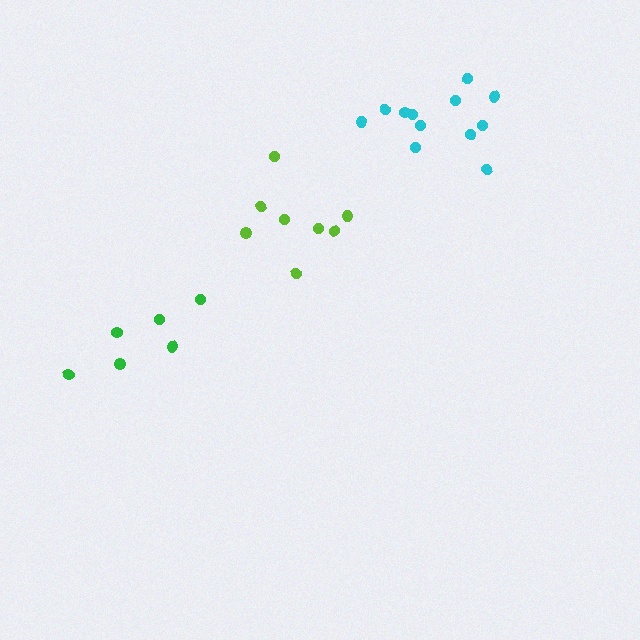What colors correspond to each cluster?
The clusters are colored: lime, green, cyan.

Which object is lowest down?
The green cluster is bottommost.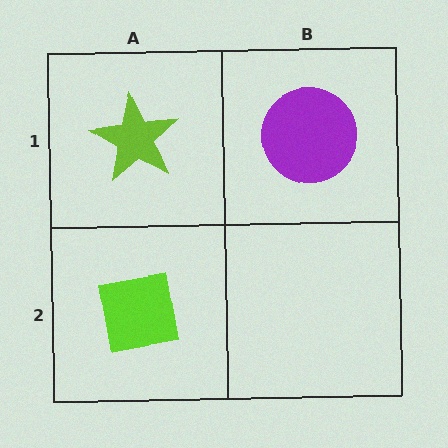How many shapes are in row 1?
2 shapes.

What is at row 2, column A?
A lime square.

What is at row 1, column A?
A lime star.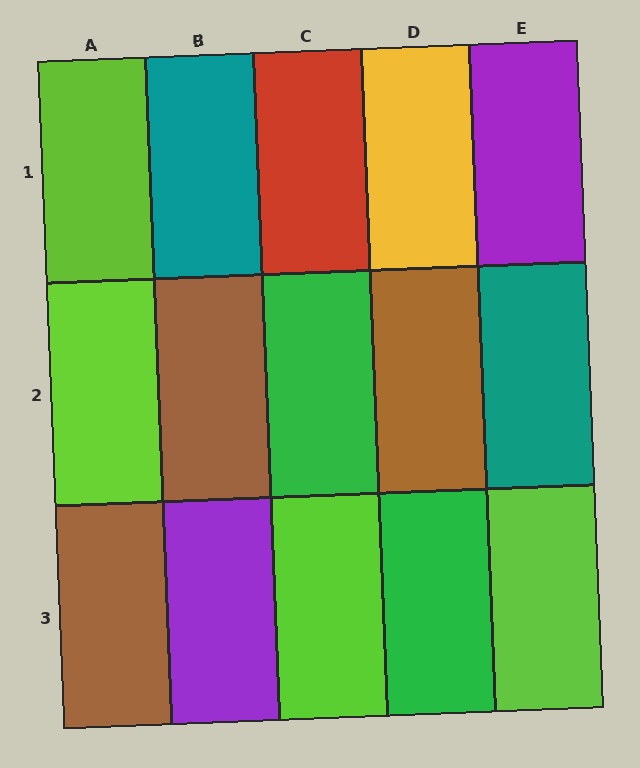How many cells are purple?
2 cells are purple.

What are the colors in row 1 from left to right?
Lime, teal, red, yellow, purple.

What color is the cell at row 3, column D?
Green.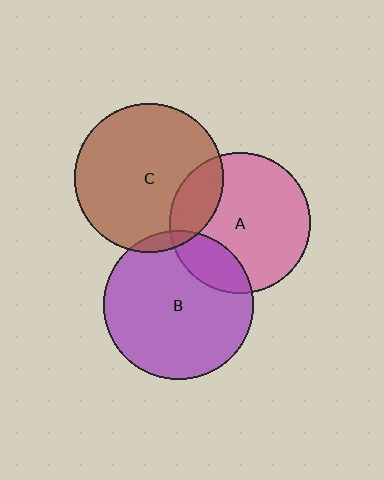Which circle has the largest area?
Circle B (purple).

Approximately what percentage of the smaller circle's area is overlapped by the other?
Approximately 5%.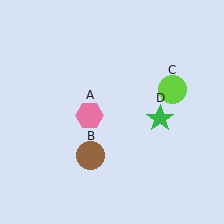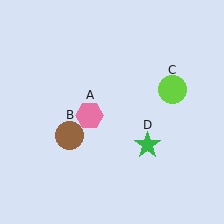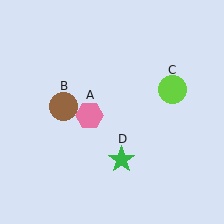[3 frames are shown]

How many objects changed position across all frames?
2 objects changed position: brown circle (object B), green star (object D).